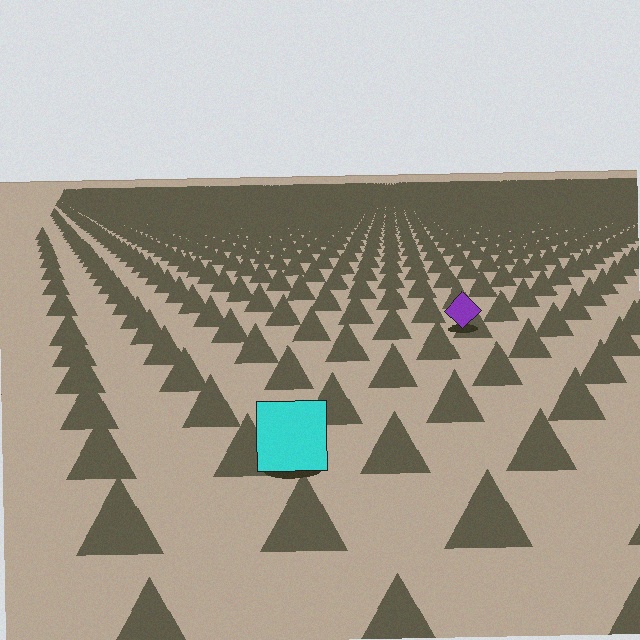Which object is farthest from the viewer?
The purple diamond is farthest from the viewer. It appears smaller and the ground texture around it is denser.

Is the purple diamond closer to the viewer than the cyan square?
No. The cyan square is closer — you can tell from the texture gradient: the ground texture is coarser near it.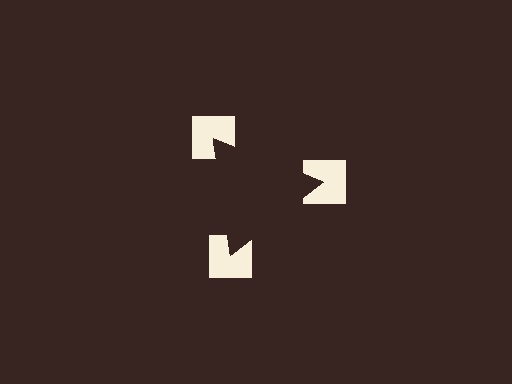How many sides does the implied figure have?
3 sides.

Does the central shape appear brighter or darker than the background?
It typically appears slightly darker than the background, even though no actual brightness change is drawn.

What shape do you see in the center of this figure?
An illusory triangle — its edges are inferred from the aligned wedge cuts in the notched squares, not physically drawn.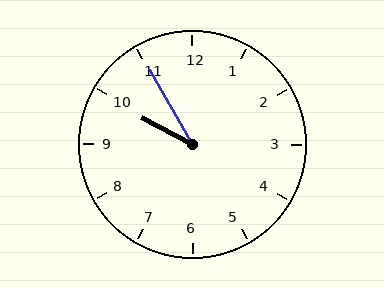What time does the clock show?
9:55.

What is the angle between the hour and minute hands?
Approximately 32 degrees.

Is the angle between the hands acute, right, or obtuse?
It is acute.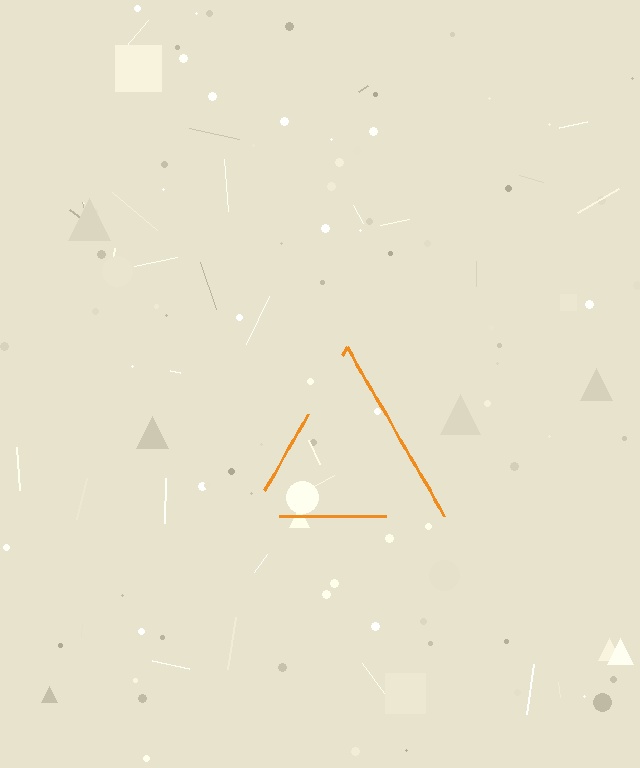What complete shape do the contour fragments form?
The contour fragments form a triangle.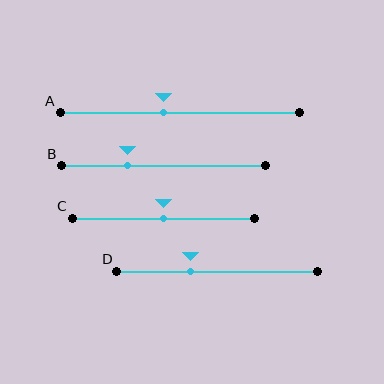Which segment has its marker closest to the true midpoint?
Segment C has its marker closest to the true midpoint.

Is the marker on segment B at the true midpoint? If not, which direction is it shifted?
No, the marker on segment B is shifted to the left by about 18% of the segment length.